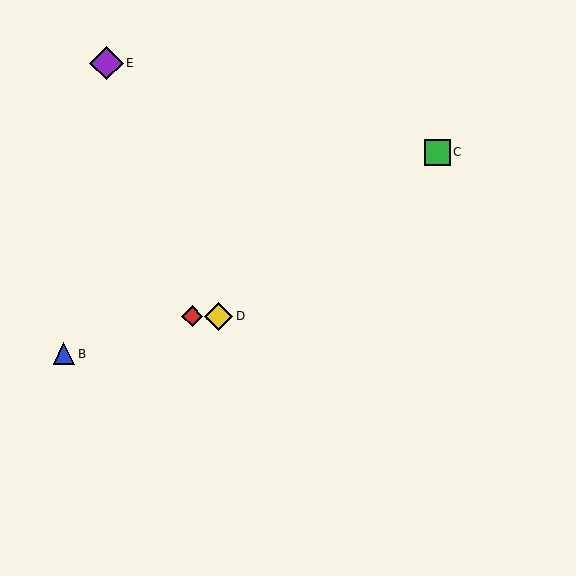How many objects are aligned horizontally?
2 objects (A, D) are aligned horizontally.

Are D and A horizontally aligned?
Yes, both are at y≈316.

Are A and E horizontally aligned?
No, A is at y≈316 and E is at y≈63.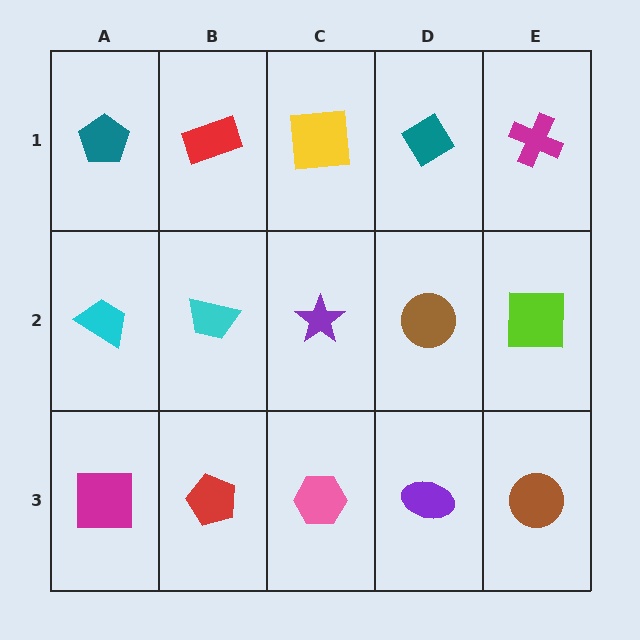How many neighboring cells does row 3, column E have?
2.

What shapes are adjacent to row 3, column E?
A lime square (row 2, column E), a purple ellipse (row 3, column D).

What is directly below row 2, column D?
A purple ellipse.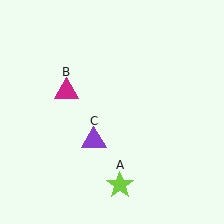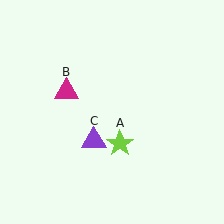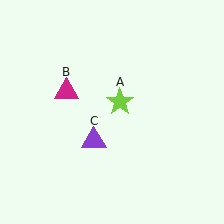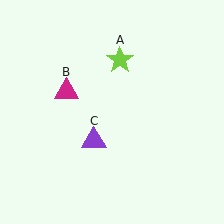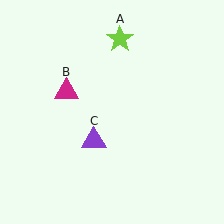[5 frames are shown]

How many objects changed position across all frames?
1 object changed position: lime star (object A).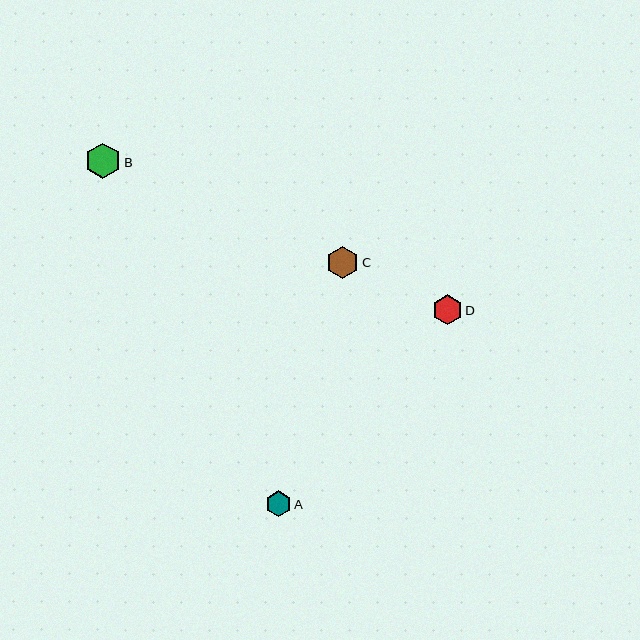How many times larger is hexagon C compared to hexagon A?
Hexagon C is approximately 1.3 times the size of hexagon A.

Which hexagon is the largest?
Hexagon B is the largest with a size of approximately 35 pixels.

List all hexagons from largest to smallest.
From largest to smallest: B, C, D, A.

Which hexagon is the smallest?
Hexagon A is the smallest with a size of approximately 26 pixels.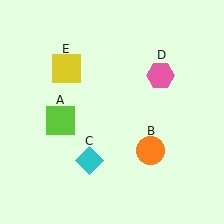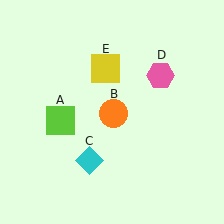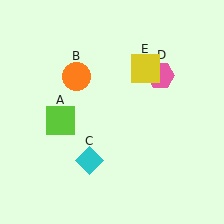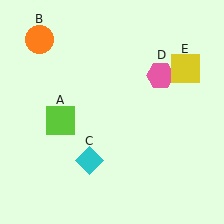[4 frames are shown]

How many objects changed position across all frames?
2 objects changed position: orange circle (object B), yellow square (object E).